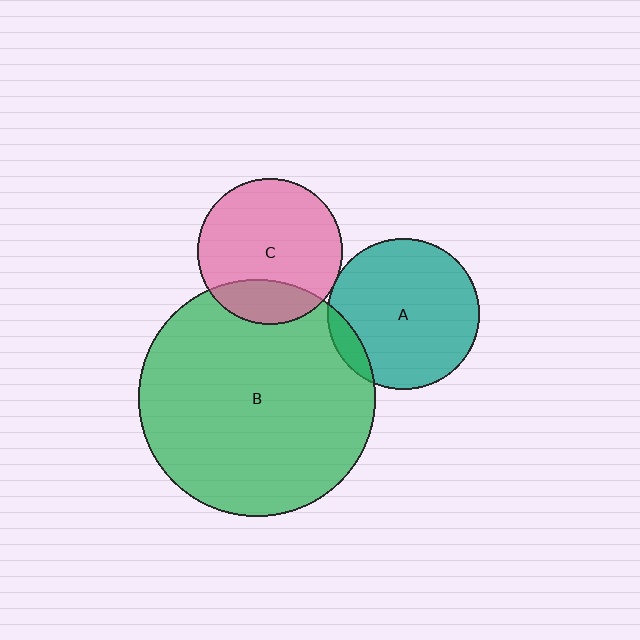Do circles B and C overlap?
Yes.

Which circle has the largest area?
Circle B (green).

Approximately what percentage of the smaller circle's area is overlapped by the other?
Approximately 20%.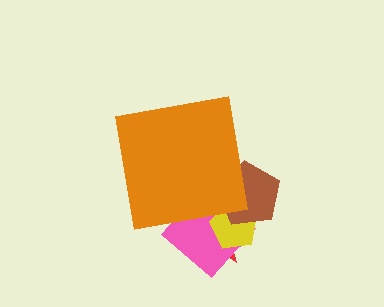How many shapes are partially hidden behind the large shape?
5 shapes are partially hidden.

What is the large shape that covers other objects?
An orange square.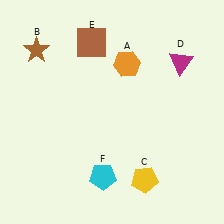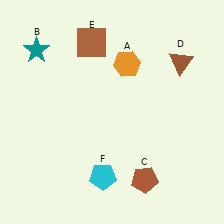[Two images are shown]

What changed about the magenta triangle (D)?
In Image 1, D is magenta. In Image 2, it changed to brown.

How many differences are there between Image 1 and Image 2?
There are 3 differences between the two images.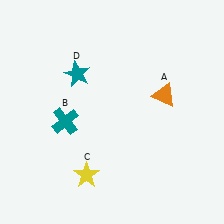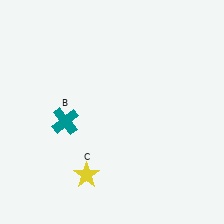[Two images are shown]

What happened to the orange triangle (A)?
The orange triangle (A) was removed in Image 2. It was in the top-right area of Image 1.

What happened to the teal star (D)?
The teal star (D) was removed in Image 2. It was in the top-left area of Image 1.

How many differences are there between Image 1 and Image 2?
There are 2 differences between the two images.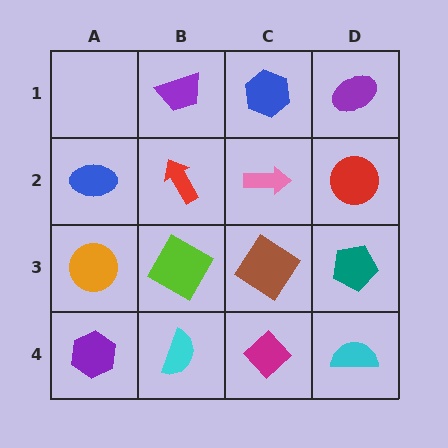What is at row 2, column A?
A blue ellipse.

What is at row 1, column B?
A purple trapezoid.